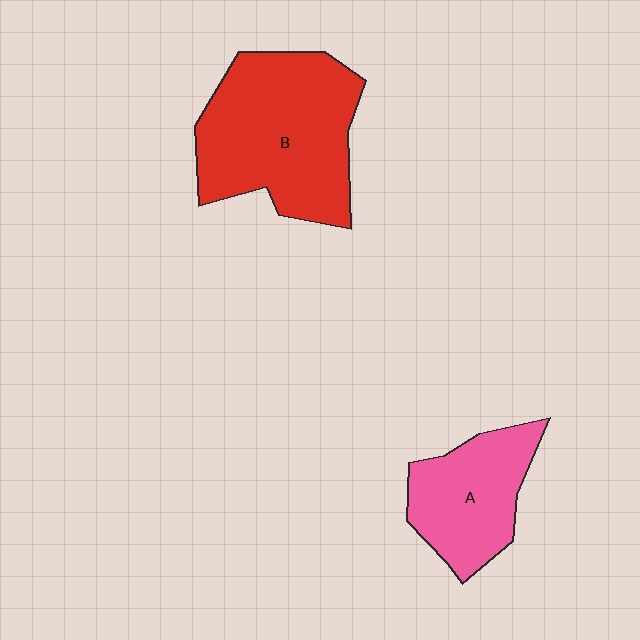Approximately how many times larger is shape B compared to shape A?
Approximately 1.7 times.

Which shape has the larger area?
Shape B (red).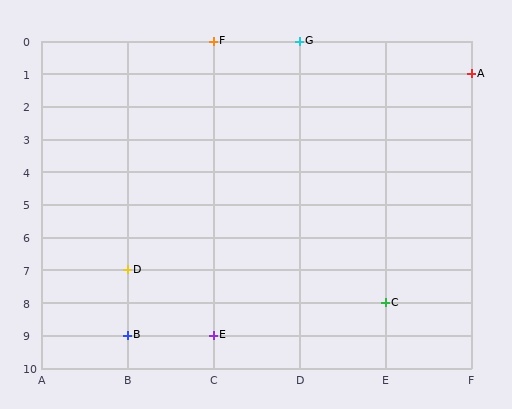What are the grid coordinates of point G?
Point G is at grid coordinates (D, 0).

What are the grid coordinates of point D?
Point D is at grid coordinates (B, 7).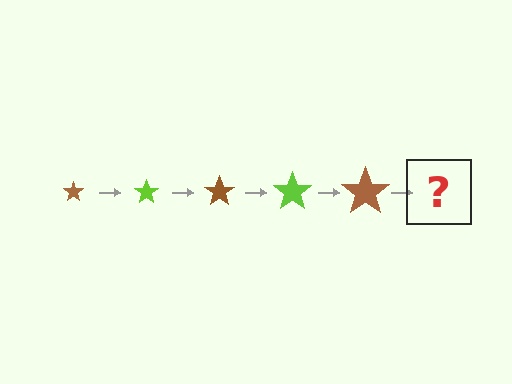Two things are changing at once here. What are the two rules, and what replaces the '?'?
The two rules are that the star grows larger each step and the color cycles through brown and lime. The '?' should be a lime star, larger than the previous one.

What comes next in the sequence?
The next element should be a lime star, larger than the previous one.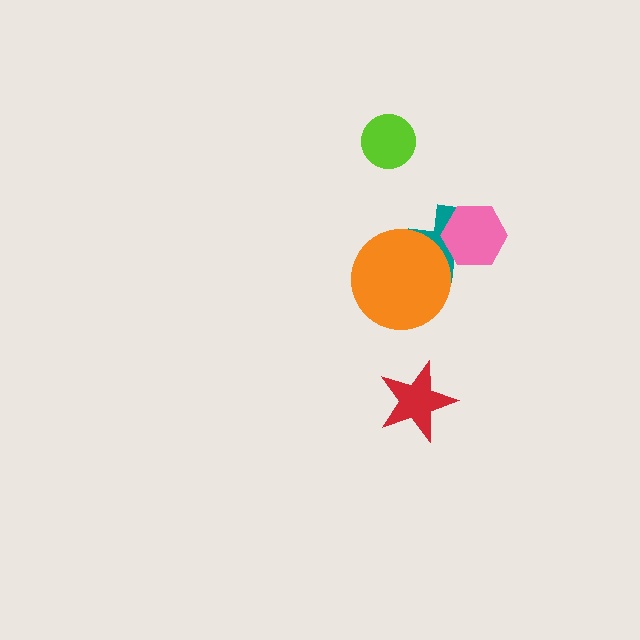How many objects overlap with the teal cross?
2 objects overlap with the teal cross.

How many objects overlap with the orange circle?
1 object overlaps with the orange circle.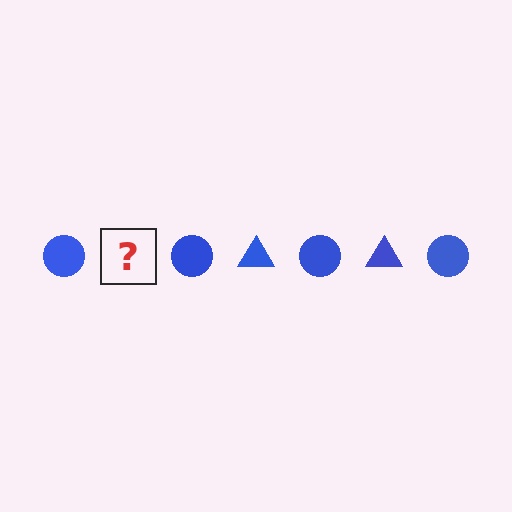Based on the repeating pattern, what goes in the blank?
The blank should be a blue triangle.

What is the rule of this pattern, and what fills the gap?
The rule is that the pattern cycles through circle, triangle shapes in blue. The gap should be filled with a blue triangle.